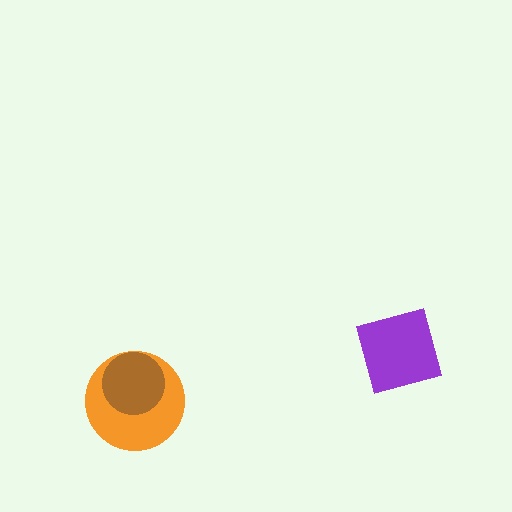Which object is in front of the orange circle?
The brown circle is in front of the orange circle.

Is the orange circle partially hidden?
Yes, it is partially covered by another shape.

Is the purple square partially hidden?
No, no other shape covers it.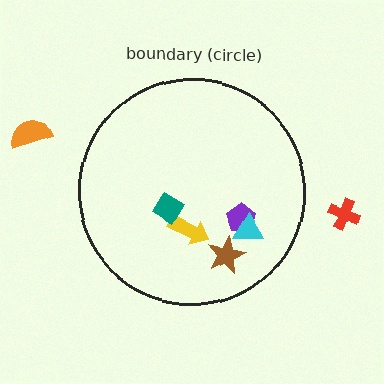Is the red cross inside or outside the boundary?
Outside.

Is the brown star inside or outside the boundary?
Inside.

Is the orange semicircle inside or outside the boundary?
Outside.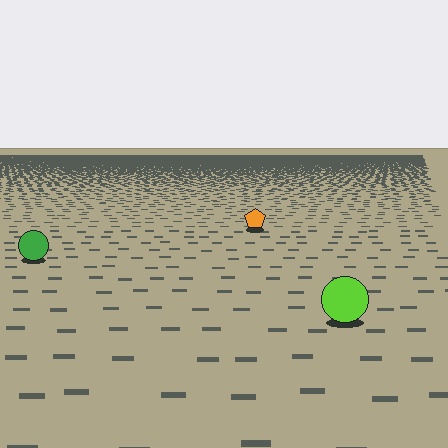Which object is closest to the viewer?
The lime circle is closest. The texture marks near it are larger and more spread out.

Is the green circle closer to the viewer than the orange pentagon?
Yes. The green circle is closer — you can tell from the texture gradient: the ground texture is coarser near it.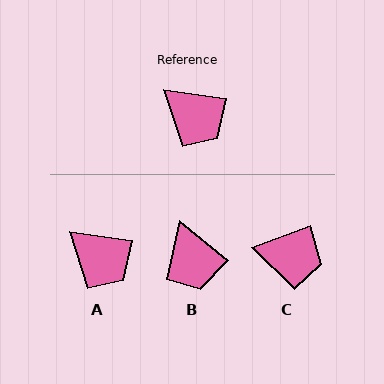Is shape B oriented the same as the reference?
No, it is off by about 31 degrees.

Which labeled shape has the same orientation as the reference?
A.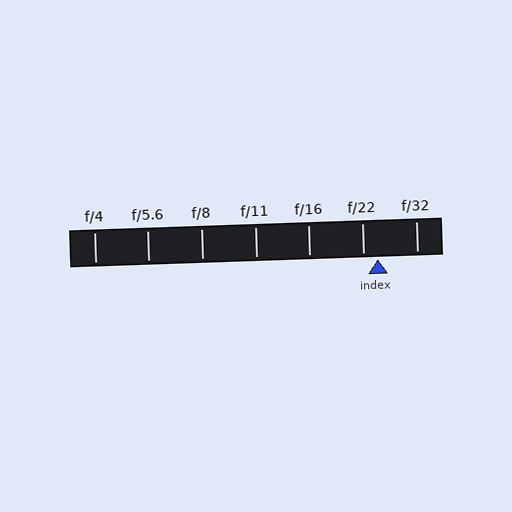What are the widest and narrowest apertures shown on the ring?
The widest aperture shown is f/4 and the narrowest is f/32.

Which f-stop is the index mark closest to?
The index mark is closest to f/22.